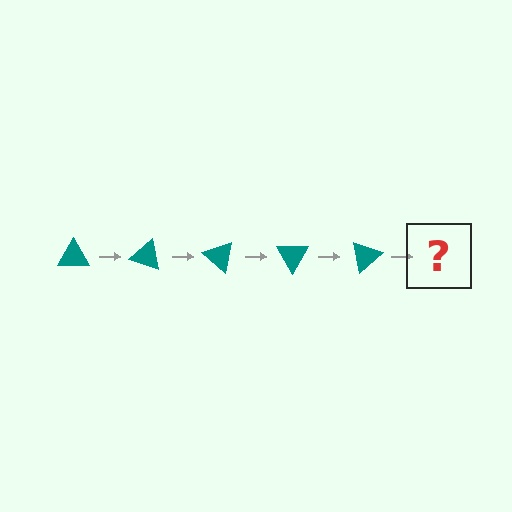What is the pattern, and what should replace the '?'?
The pattern is that the triangle rotates 20 degrees each step. The '?' should be a teal triangle rotated 100 degrees.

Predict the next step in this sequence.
The next step is a teal triangle rotated 100 degrees.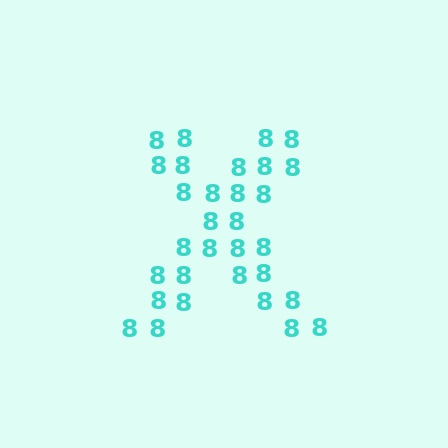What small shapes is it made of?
It is made of small digit 8's.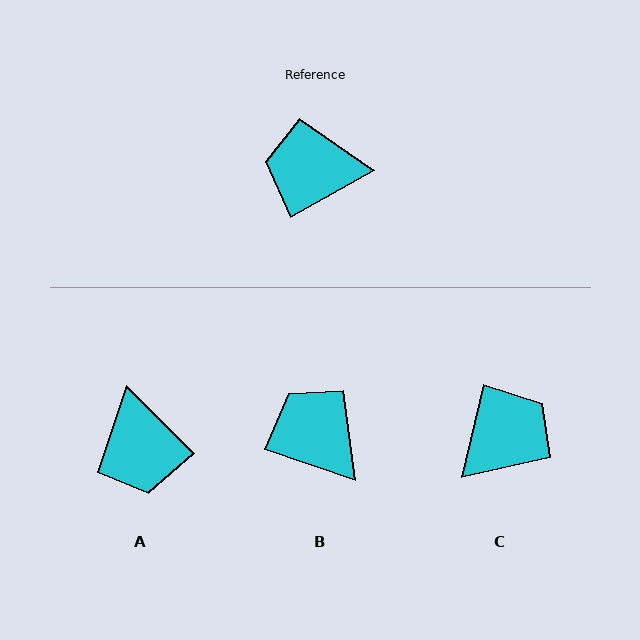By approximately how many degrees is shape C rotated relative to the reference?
Approximately 132 degrees clockwise.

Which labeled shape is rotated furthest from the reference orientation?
C, about 132 degrees away.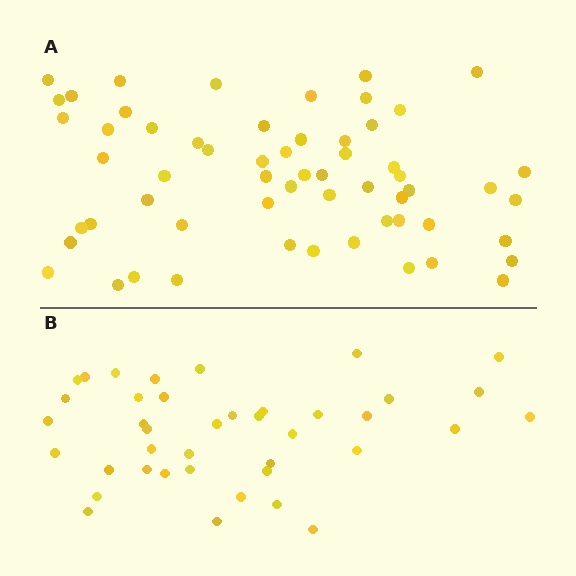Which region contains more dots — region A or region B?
Region A (the top region) has more dots.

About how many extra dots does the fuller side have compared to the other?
Region A has approximately 20 more dots than region B.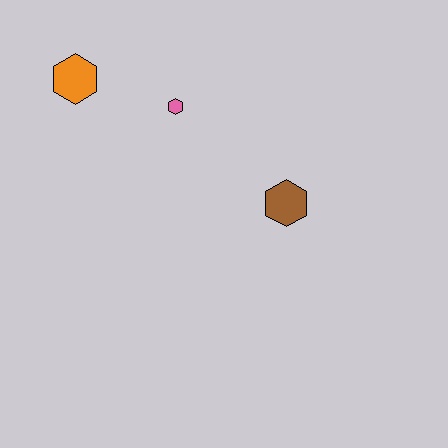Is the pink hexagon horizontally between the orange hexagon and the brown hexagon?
Yes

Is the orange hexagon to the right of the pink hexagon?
No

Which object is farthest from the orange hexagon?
The brown hexagon is farthest from the orange hexagon.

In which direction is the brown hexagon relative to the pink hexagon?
The brown hexagon is to the right of the pink hexagon.